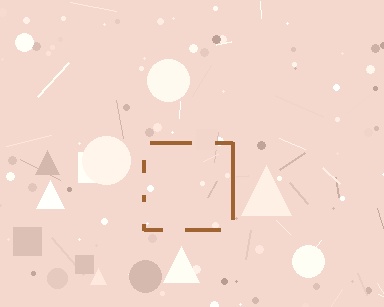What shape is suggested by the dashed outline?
The dashed outline suggests a square.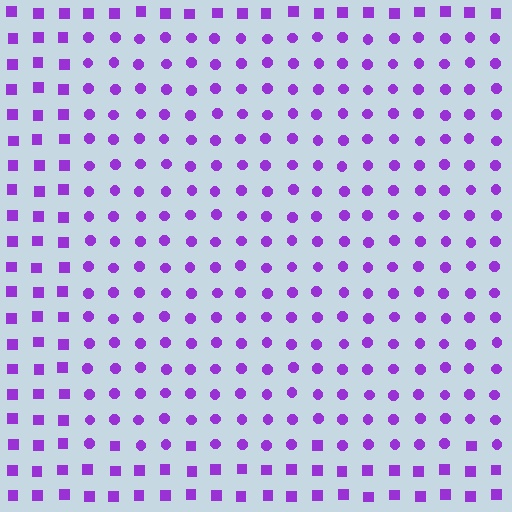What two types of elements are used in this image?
The image uses circles inside the rectangle region and squares outside it.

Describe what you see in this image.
The image is filled with small purple elements arranged in a uniform grid. A rectangle-shaped region contains circles, while the surrounding area contains squares. The boundary is defined purely by the change in element shape.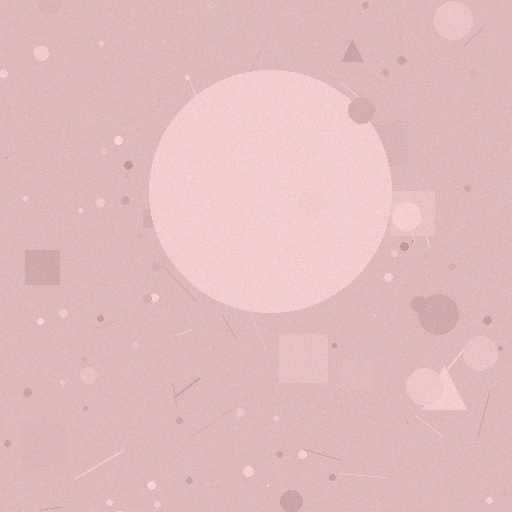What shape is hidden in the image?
A circle is hidden in the image.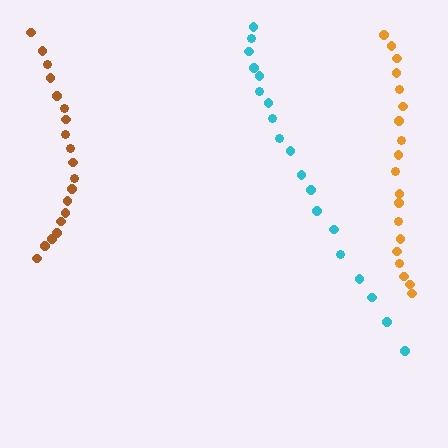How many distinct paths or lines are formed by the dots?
There are 3 distinct paths.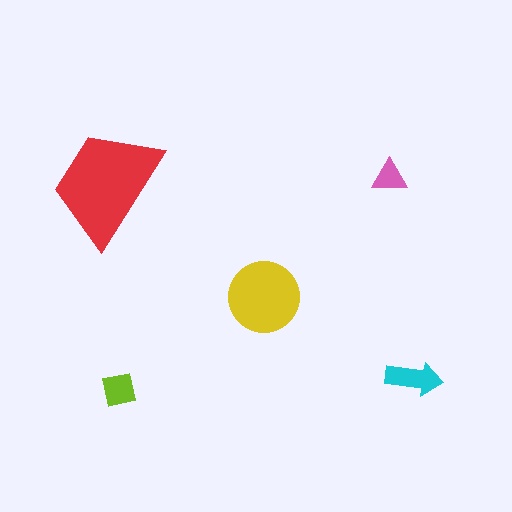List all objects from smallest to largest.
The pink triangle, the lime square, the cyan arrow, the yellow circle, the red trapezoid.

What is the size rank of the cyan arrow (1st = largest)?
3rd.